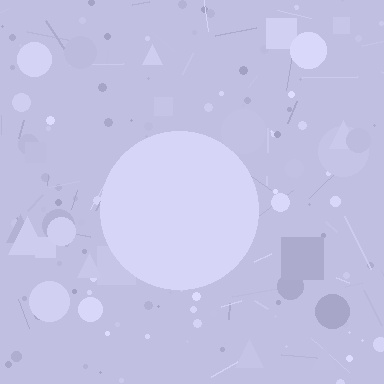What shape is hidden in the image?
A circle is hidden in the image.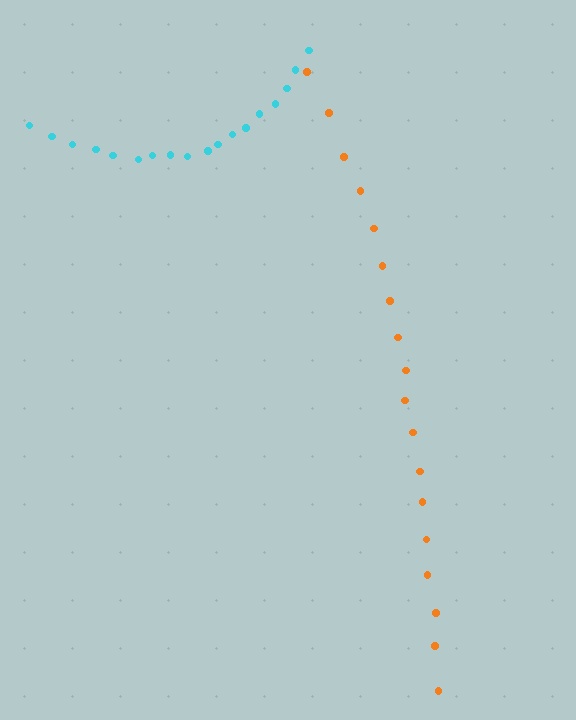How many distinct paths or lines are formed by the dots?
There are 2 distinct paths.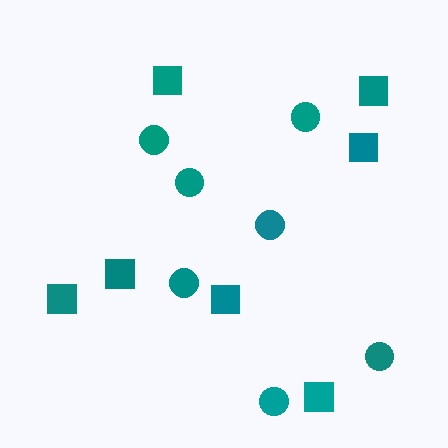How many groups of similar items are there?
There are 2 groups: one group of circles (7) and one group of squares (7).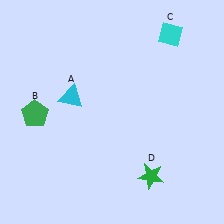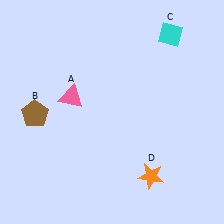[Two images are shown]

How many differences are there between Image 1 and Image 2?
There are 3 differences between the two images.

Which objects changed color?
A changed from cyan to pink. B changed from green to brown. D changed from green to orange.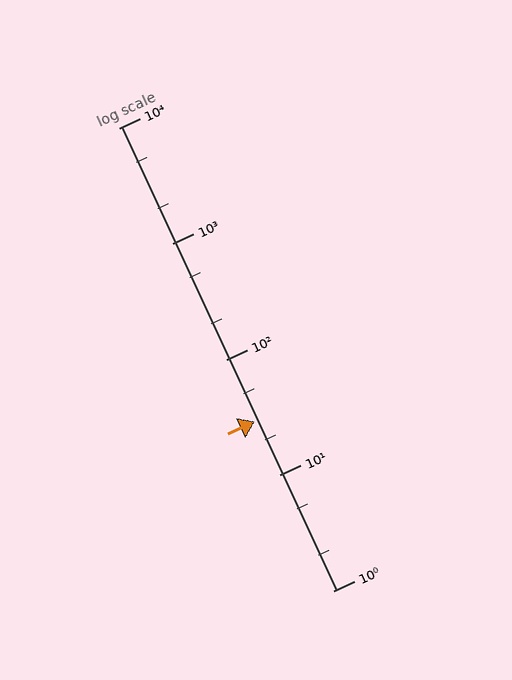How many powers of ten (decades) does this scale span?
The scale spans 4 decades, from 1 to 10000.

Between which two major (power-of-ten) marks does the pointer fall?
The pointer is between 10 and 100.